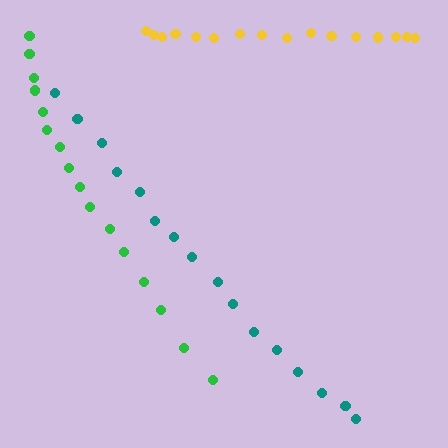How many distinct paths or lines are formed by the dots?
There are 3 distinct paths.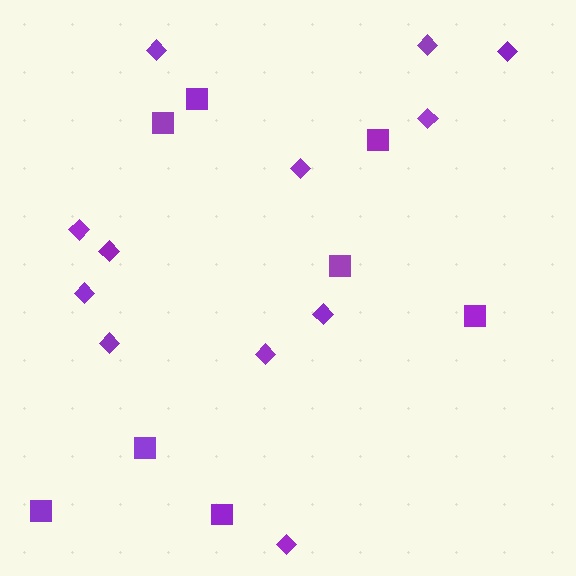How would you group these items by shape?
There are 2 groups: one group of squares (8) and one group of diamonds (12).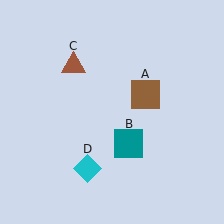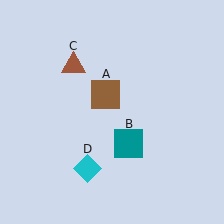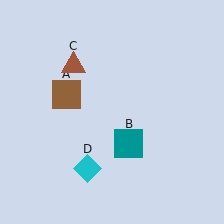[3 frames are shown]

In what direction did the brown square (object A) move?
The brown square (object A) moved left.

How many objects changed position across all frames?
1 object changed position: brown square (object A).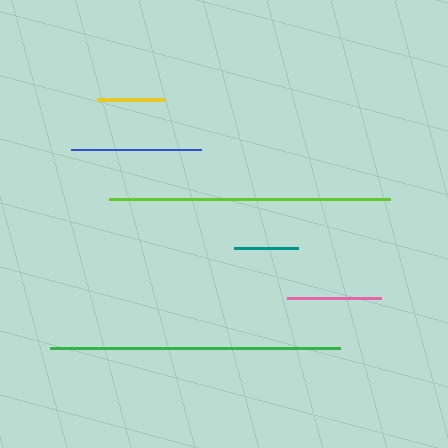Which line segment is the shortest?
The teal line is the shortest at approximately 63 pixels.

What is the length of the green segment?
The green segment is approximately 290 pixels long.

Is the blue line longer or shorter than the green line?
The green line is longer than the blue line.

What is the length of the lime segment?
The lime segment is approximately 280 pixels long.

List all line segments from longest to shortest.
From longest to shortest: green, lime, blue, pink, yellow, teal.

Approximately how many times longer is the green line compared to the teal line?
The green line is approximately 4.6 times the length of the teal line.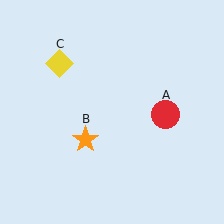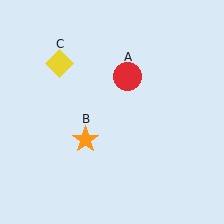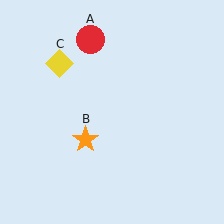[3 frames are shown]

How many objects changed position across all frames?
1 object changed position: red circle (object A).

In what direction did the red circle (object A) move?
The red circle (object A) moved up and to the left.